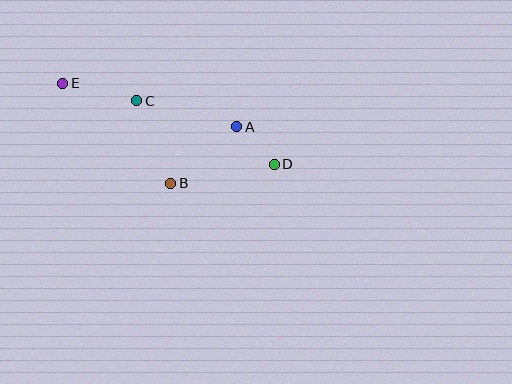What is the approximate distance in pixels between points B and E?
The distance between B and E is approximately 148 pixels.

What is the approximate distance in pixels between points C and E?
The distance between C and E is approximately 76 pixels.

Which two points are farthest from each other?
Points D and E are farthest from each other.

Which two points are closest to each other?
Points A and D are closest to each other.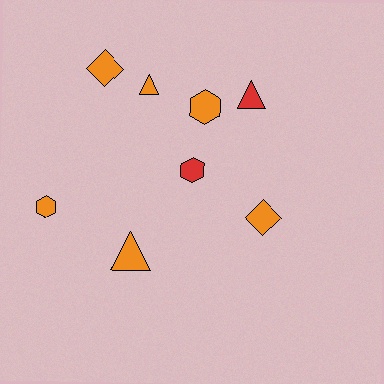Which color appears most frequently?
Orange, with 6 objects.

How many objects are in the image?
There are 8 objects.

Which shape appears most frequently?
Hexagon, with 3 objects.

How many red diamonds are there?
There are no red diamonds.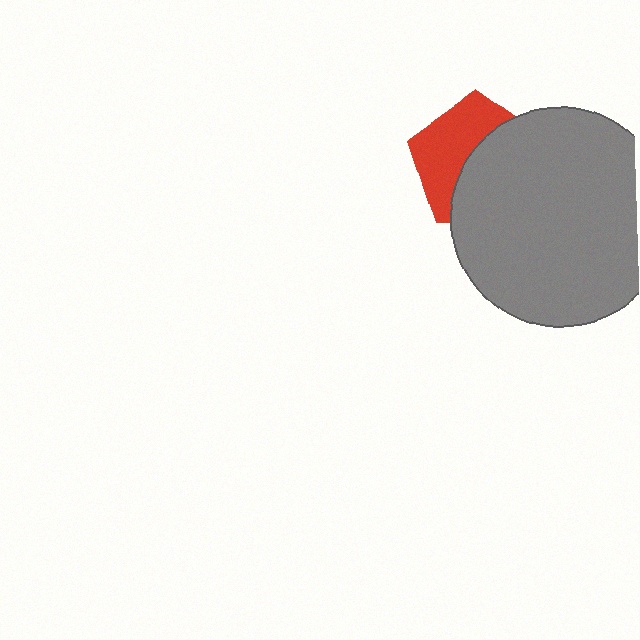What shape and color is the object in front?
The object in front is a gray circle.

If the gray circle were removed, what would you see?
You would see the complete red pentagon.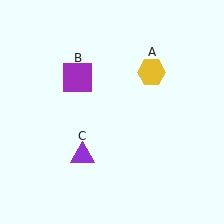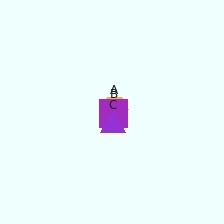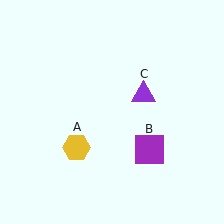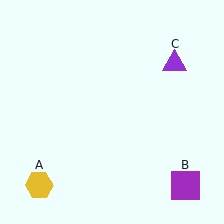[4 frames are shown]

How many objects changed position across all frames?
3 objects changed position: yellow hexagon (object A), purple square (object B), purple triangle (object C).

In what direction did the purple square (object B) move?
The purple square (object B) moved down and to the right.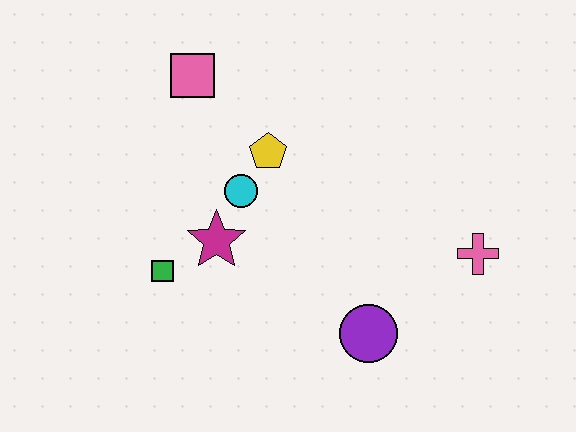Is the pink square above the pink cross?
Yes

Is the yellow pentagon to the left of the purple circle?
Yes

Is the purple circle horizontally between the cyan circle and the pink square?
No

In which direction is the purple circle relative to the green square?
The purple circle is to the right of the green square.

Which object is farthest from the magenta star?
The pink cross is farthest from the magenta star.